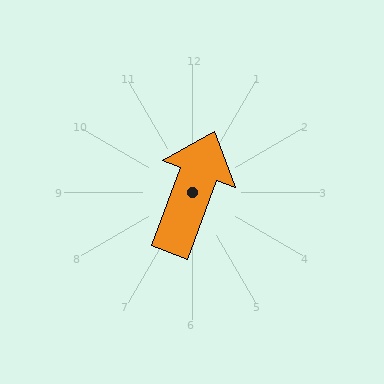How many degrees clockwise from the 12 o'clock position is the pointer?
Approximately 20 degrees.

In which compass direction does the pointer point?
North.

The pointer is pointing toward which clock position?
Roughly 1 o'clock.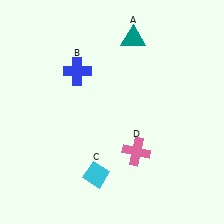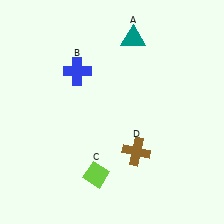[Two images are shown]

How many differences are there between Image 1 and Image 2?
There are 2 differences between the two images.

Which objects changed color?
C changed from cyan to lime. D changed from pink to brown.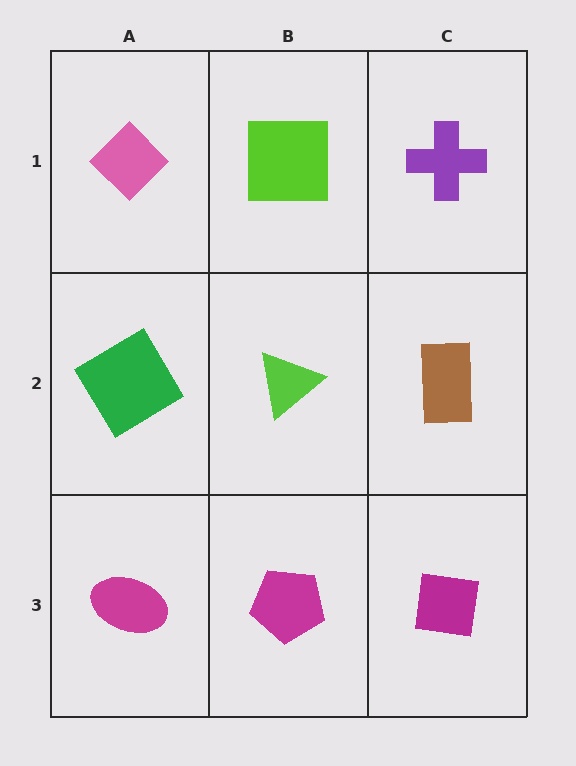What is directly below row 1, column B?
A lime triangle.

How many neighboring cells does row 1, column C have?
2.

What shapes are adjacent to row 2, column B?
A lime square (row 1, column B), a magenta pentagon (row 3, column B), a green diamond (row 2, column A), a brown rectangle (row 2, column C).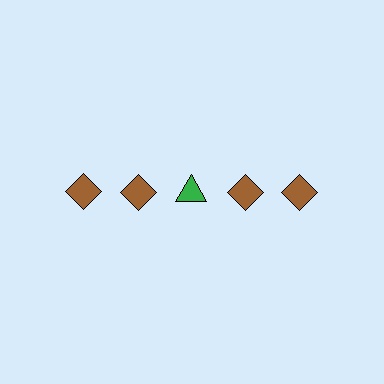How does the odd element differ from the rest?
It differs in both color (green instead of brown) and shape (triangle instead of diamond).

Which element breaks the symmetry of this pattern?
The green triangle in the top row, center column breaks the symmetry. All other shapes are brown diamonds.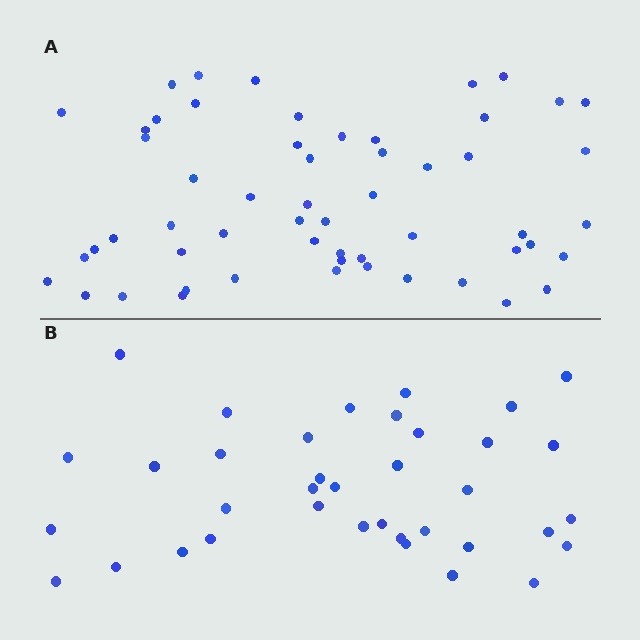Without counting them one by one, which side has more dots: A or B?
Region A (the top region) has more dots.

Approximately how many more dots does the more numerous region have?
Region A has approximately 20 more dots than region B.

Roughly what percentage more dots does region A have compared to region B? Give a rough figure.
About 50% more.